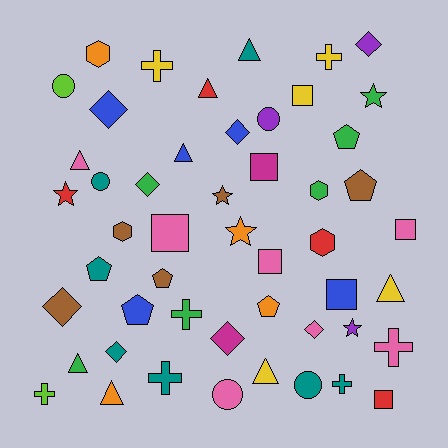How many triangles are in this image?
There are 8 triangles.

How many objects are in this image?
There are 50 objects.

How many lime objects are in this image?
There are 2 lime objects.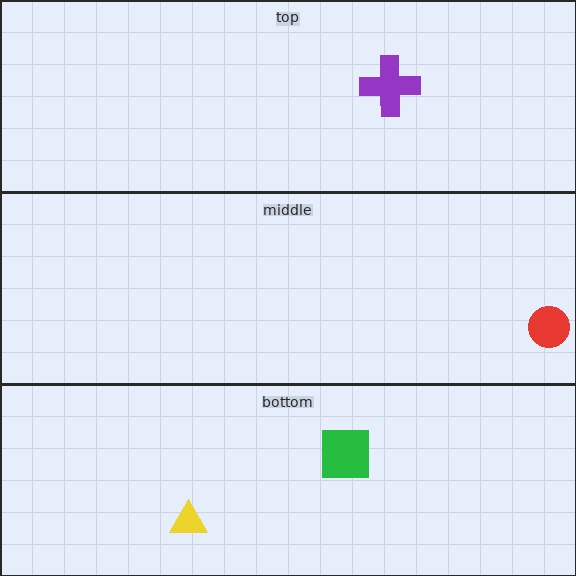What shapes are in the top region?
The purple cross.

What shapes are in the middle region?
The red circle.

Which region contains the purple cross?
The top region.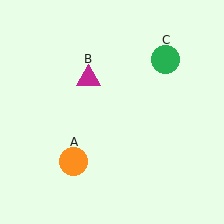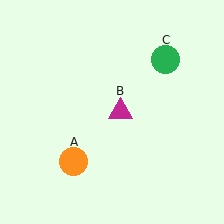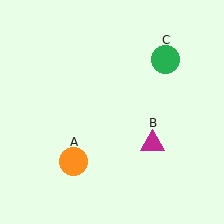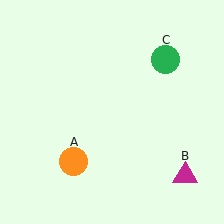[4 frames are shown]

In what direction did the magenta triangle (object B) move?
The magenta triangle (object B) moved down and to the right.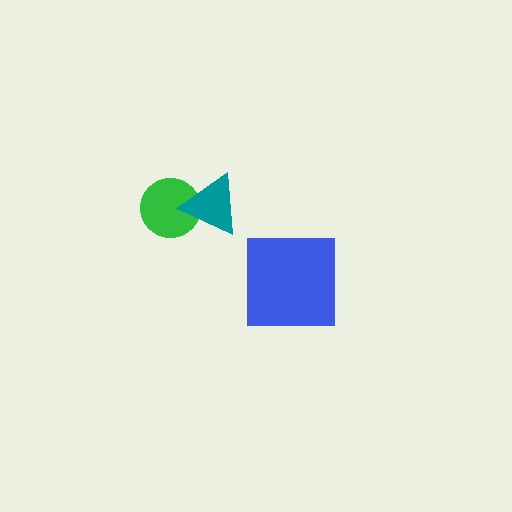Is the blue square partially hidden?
No, no other shape covers it.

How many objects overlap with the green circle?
1 object overlaps with the green circle.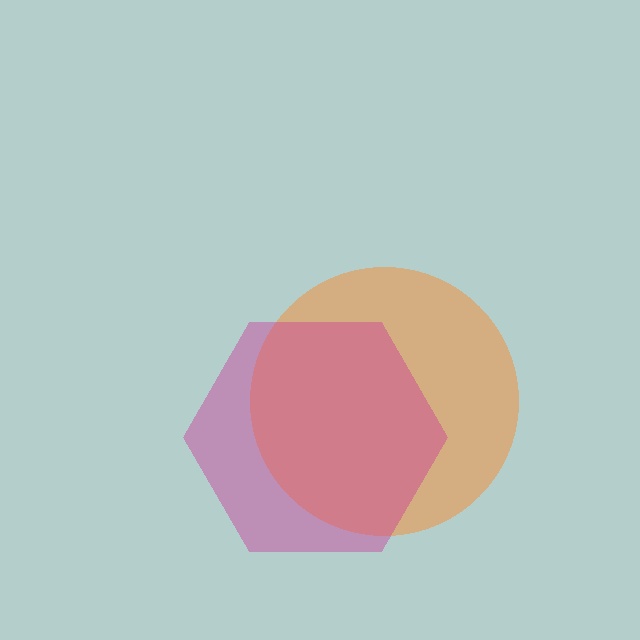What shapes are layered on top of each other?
The layered shapes are: an orange circle, a magenta hexagon.